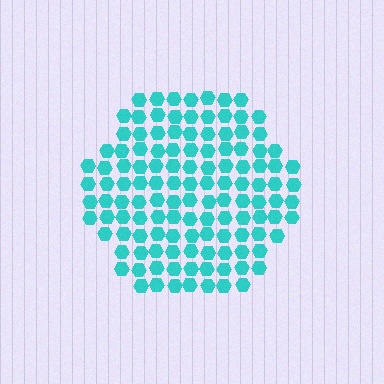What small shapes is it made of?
It is made of small hexagons.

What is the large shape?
The large shape is a hexagon.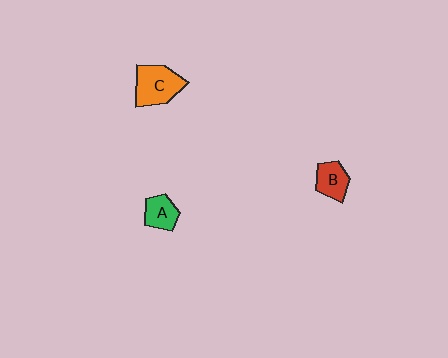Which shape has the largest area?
Shape C (orange).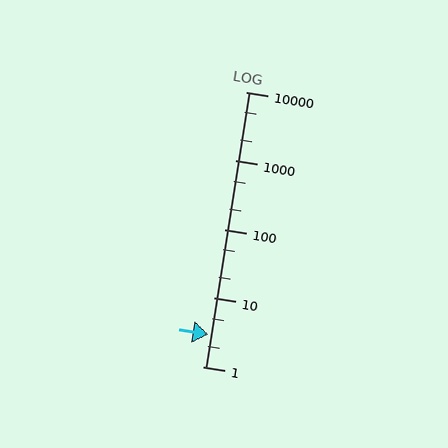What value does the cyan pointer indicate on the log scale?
The pointer indicates approximately 2.9.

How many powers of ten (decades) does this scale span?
The scale spans 4 decades, from 1 to 10000.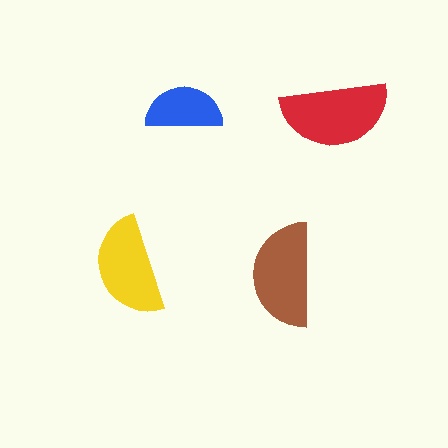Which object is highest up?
The blue semicircle is topmost.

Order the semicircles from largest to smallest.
the red one, the brown one, the yellow one, the blue one.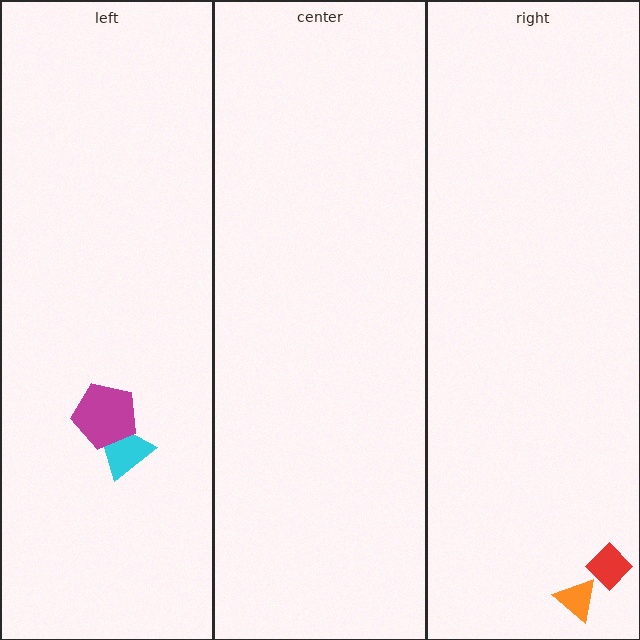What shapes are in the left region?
The cyan trapezoid, the magenta pentagon.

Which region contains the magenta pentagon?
The left region.